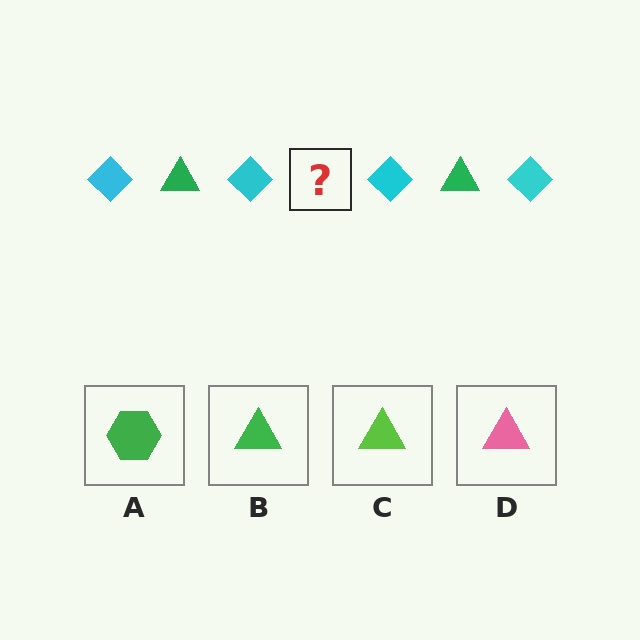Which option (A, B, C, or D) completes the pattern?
B.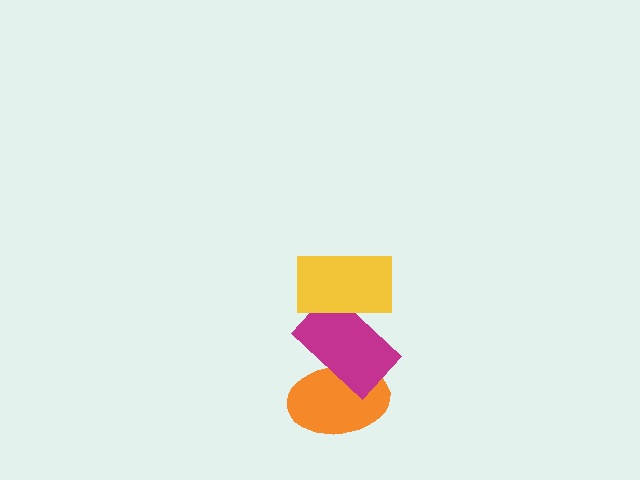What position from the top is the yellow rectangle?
The yellow rectangle is 1st from the top.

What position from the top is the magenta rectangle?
The magenta rectangle is 2nd from the top.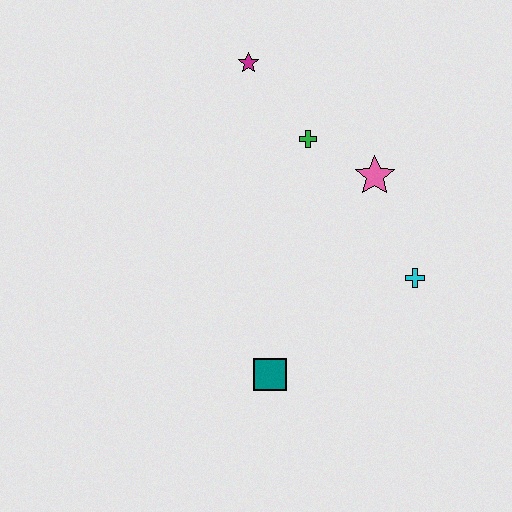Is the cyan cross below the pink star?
Yes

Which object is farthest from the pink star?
The teal square is farthest from the pink star.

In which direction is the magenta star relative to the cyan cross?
The magenta star is above the cyan cross.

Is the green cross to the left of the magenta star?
No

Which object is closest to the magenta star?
The green cross is closest to the magenta star.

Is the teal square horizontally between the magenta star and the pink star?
Yes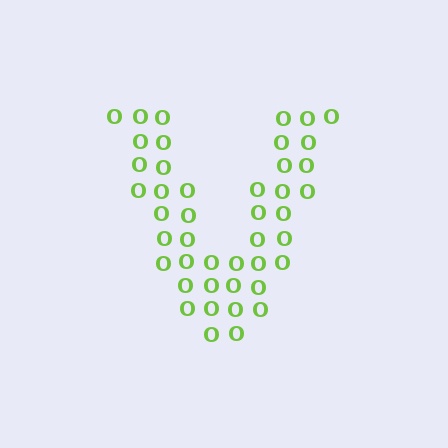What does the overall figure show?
The overall figure shows the letter V.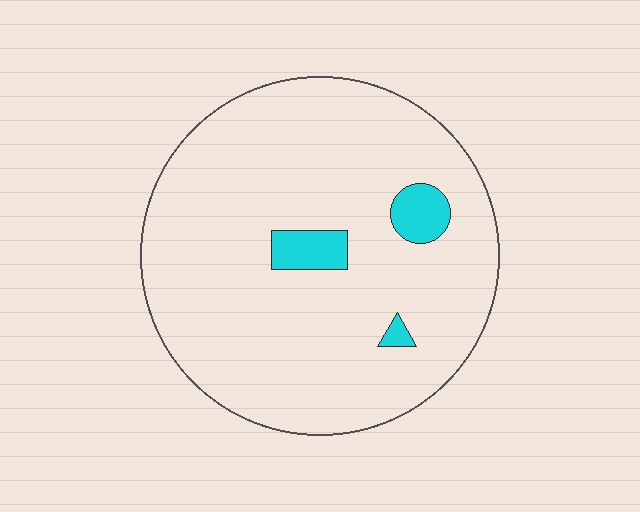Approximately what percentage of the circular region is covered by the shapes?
Approximately 5%.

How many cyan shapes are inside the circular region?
3.